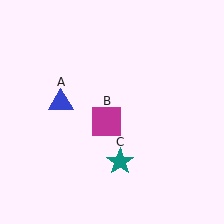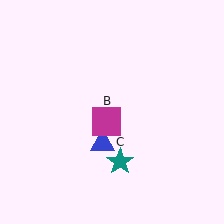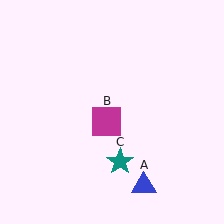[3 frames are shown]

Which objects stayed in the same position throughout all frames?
Magenta square (object B) and teal star (object C) remained stationary.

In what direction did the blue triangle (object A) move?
The blue triangle (object A) moved down and to the right.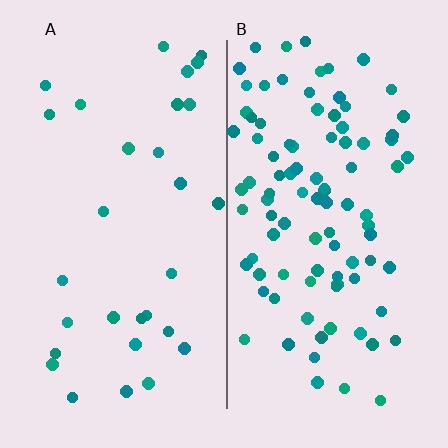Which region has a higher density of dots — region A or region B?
B (the right).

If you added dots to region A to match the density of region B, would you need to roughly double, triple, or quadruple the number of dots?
Approximately triple.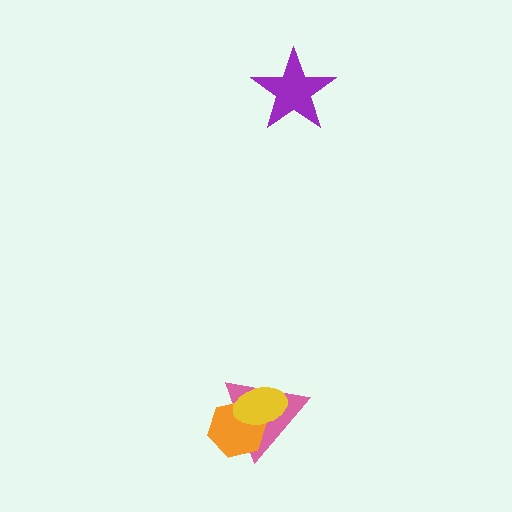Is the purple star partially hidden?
No, no other shape covers it.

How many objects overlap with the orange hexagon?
2 objects overlap with the orange hexagon.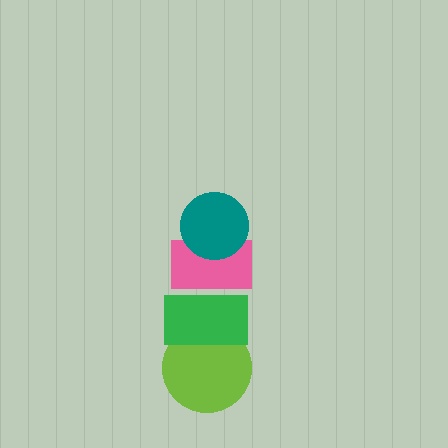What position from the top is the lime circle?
The lime circle is 4th from the top.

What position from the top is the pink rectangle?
The pink rectangle is 2nd from the top.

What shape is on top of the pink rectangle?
The teal circle is on top of the pink rectangle.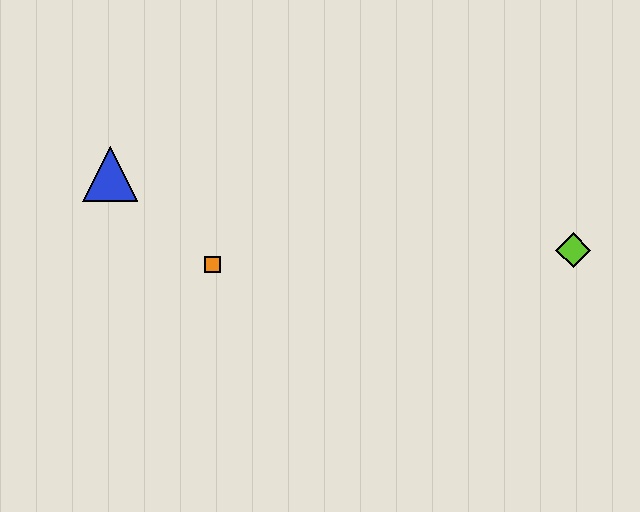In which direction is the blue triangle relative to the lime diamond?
The blue triangle is to the left of the lime diamond.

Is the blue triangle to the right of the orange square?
No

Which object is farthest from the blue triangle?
The lime diamond is farthest from the blue triangle.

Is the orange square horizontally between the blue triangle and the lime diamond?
Yes